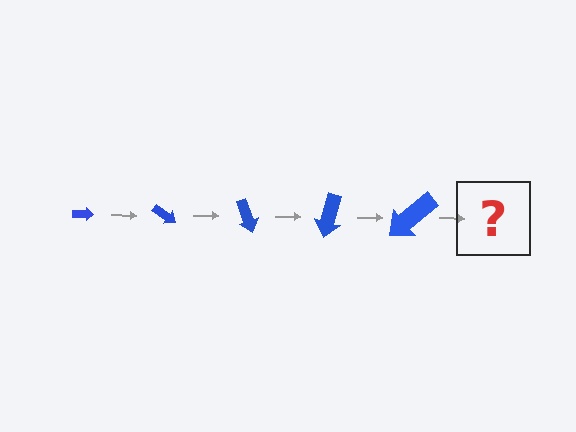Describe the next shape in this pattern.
It should be an arrow, larger than the previous one and rotated 175 degrees from the start.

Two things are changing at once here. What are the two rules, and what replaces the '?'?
The two rules are that the arrow grows larger each step and it rotates 35 degrees each step. The '?' should be an arrow, larger than the previous one and rotated 175 degrees from the start.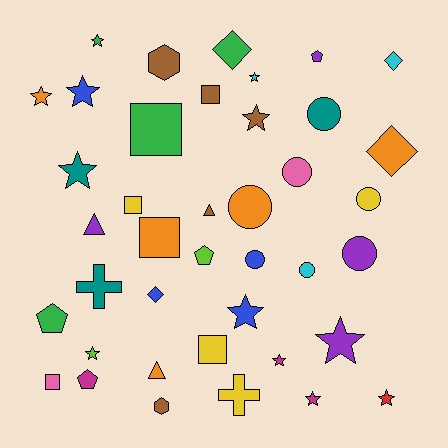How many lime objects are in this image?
There are 2 lime objects.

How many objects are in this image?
There are 40 objects.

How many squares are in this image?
There are 6 squares.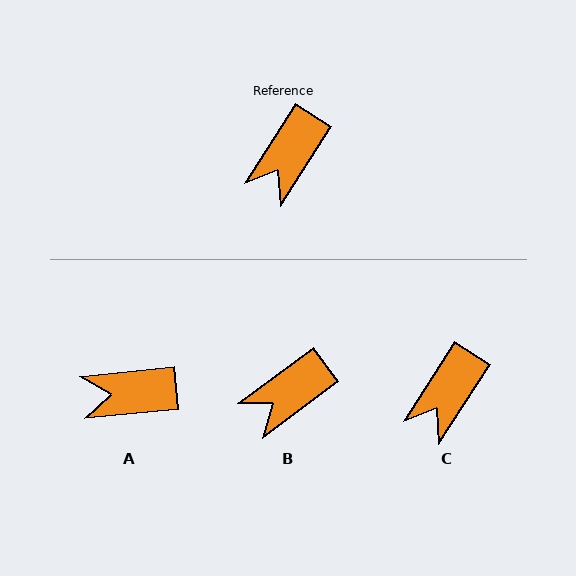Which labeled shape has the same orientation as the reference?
C.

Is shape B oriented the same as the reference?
No, it is off by about 21 degrees.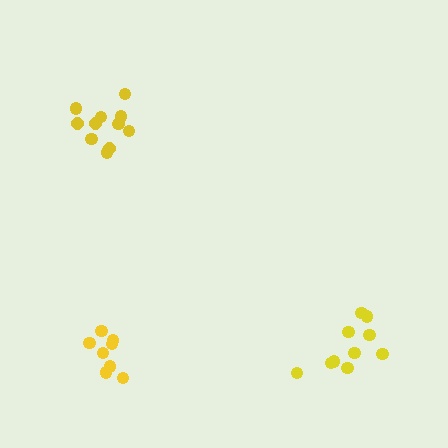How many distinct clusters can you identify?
There are 3 distinct clusters.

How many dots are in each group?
Group 1: 11 dots, Group 2: 9 dots, Group 3: 10 dots (30 total).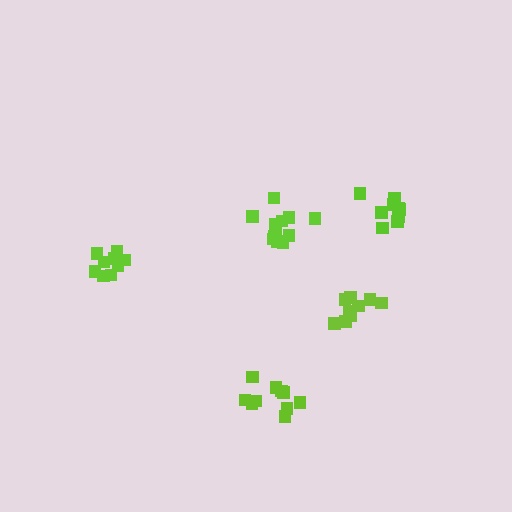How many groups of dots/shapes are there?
There are 5 groups.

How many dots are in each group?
Group 1: 13 dots, Group 2: 9 dots, Group 3: 10 dots, Group 4: 10 dots, Group 5: 9 dots (51 total).